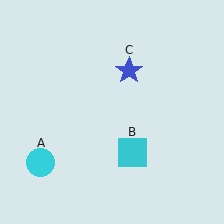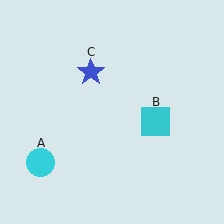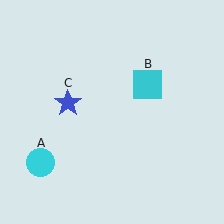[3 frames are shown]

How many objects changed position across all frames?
2 objects changed position: cyan square (object B), blue star (object C).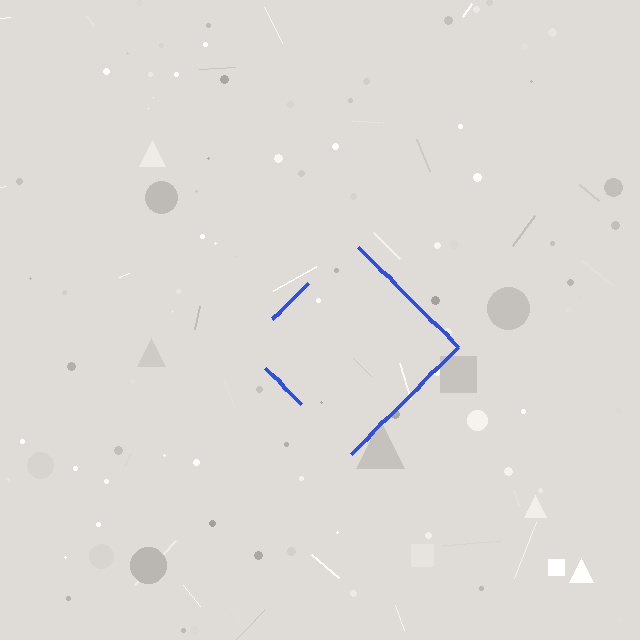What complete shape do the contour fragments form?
The contour fragments form a diamond.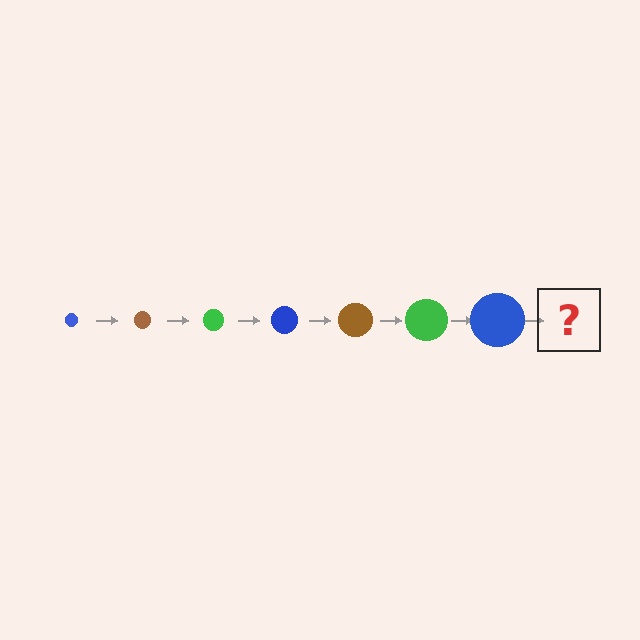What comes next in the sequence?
The next element should be a brown circle, larger than the previous one.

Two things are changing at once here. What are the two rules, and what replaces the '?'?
The two rules are that the circle grows larger each step and the color cycles through blue, brown, and green. The '?' should be a brown circle, larger than the previous one.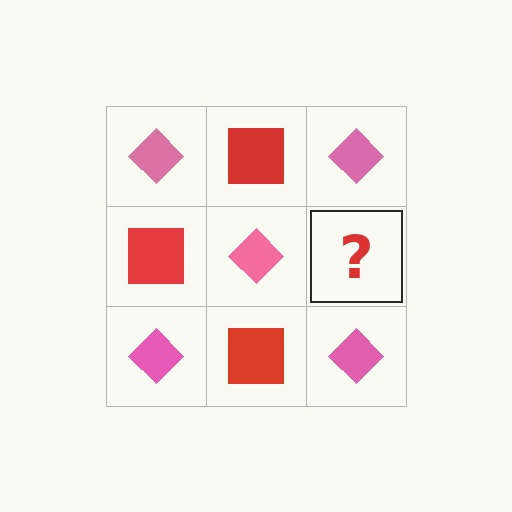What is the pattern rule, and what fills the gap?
The rule is that it alternates pink diamond and red square in a checkerboard pattern. The gap should be filled with a red square.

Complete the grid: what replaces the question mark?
The question mark should be replaced with a red square.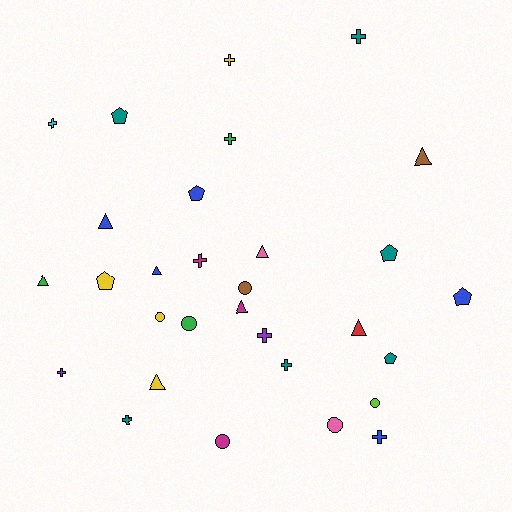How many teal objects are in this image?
There are 6 teal objects.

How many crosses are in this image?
There are 10 crosses.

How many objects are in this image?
There are 30 objects.